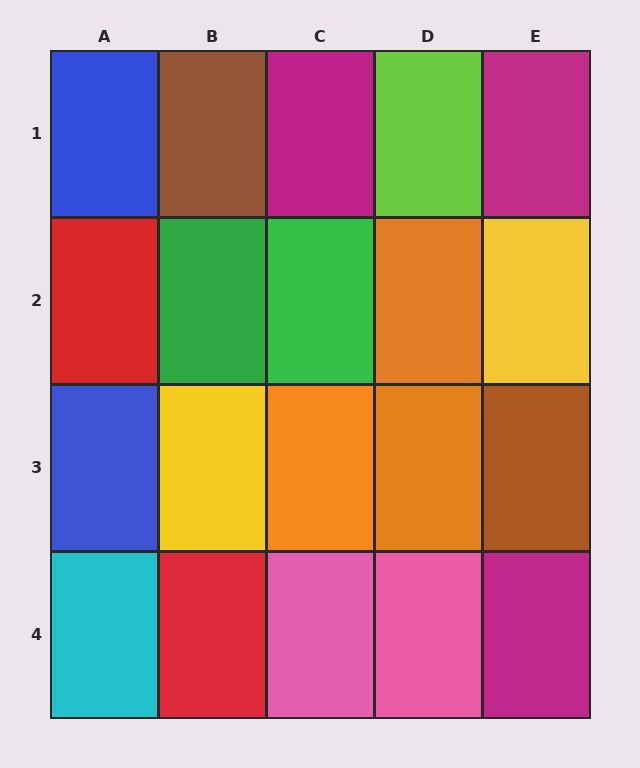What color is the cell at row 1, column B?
Brown.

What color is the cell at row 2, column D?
Orange.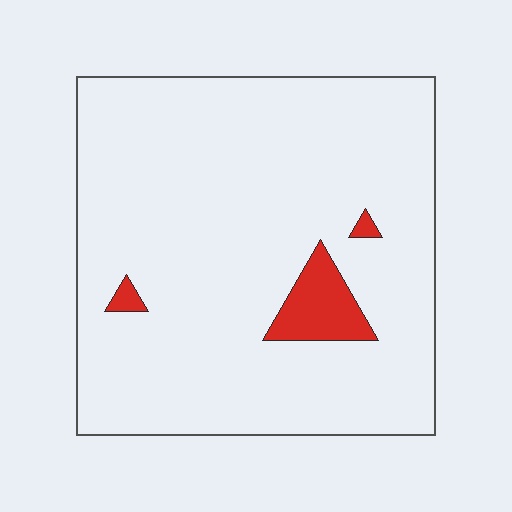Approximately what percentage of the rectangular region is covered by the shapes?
Approximately 5%.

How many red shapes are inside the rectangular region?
3.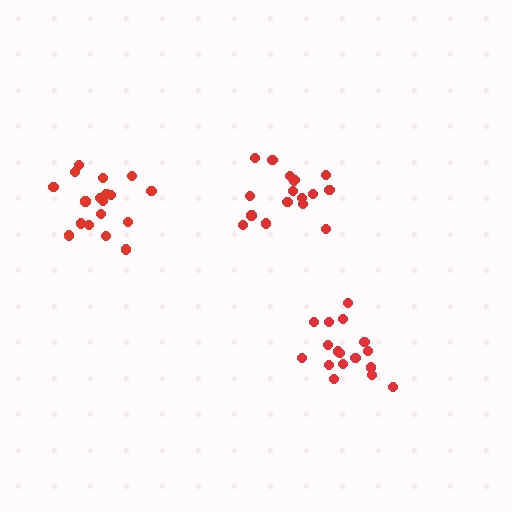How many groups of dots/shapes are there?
There are 3 groups.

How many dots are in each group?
Group 1: 17 dots, Group 2: 17 dots, Group 3: 18 dots (52 total).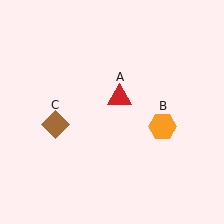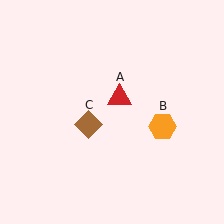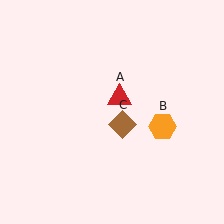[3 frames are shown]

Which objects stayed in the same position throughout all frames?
Red triangle (object A) and orange hexagon (object B) remained stationary.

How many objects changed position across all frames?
1 object changed position: brown diamond (object C).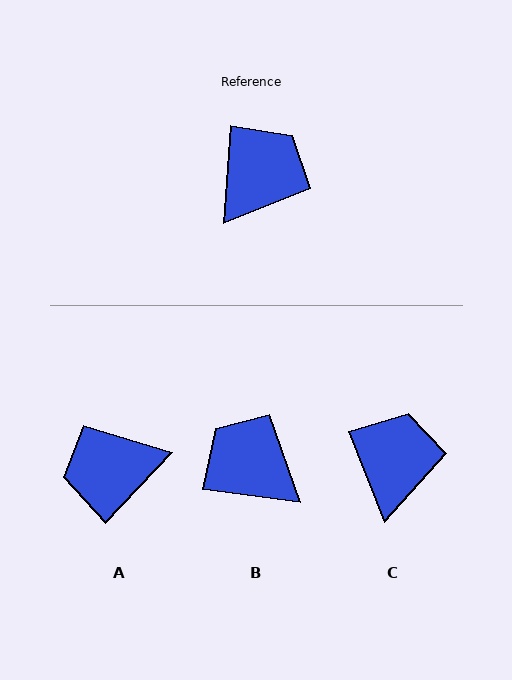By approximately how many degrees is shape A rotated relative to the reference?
Approximately 141 degrees counter-clockwise.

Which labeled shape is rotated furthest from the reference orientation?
A, about 141 degrees away.